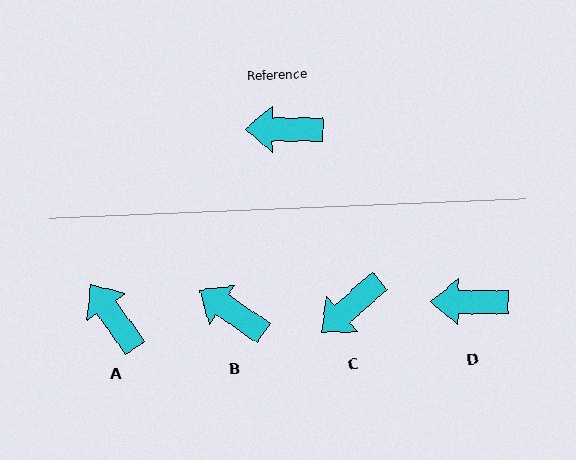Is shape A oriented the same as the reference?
No, it is off by about 54 degrees.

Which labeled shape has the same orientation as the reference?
D.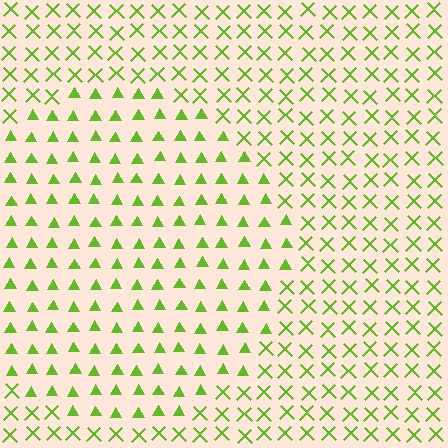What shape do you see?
I see a circle.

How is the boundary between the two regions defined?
The boundary is defined by a change in element shape: triangles inside vs. X marks outside. All elements share the same color and spacing.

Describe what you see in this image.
The image is filled with small lime elements arranged in a uniform grid. A circle-shaped region contains triangles, while the surrounding area contains X marks. The boundary is defined purely by the change in element shape.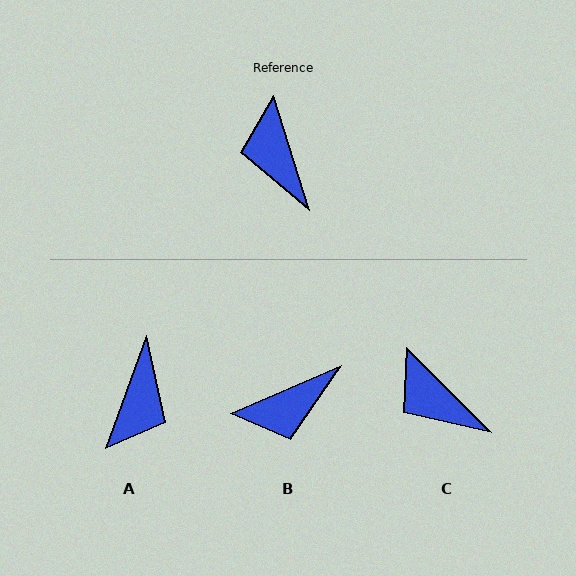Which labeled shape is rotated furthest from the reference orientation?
A, about 143 degrees away.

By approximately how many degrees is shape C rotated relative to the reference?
Approximately 27 degrees counter-clockwise.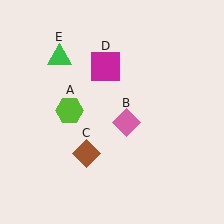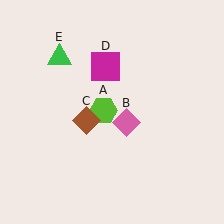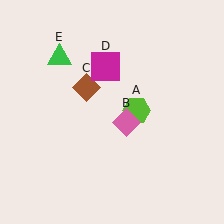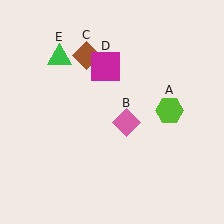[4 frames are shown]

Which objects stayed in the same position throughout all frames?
Pink diamond (object B) and magenta square (object D) and green triangle (object E) remained stationary.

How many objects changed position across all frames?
2 objects changed position: lime hexagon (object A), brown diamond (object C).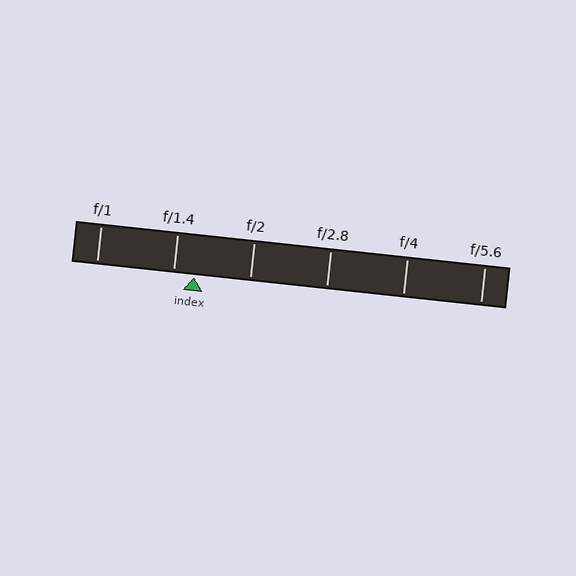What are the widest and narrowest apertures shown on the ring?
The widest aperture shown is f/1 and the narrowest is f/5.6.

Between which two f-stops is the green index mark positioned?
The index mark is between f/1.4 and f/2.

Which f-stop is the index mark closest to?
The index mark is closest to f/1.4.